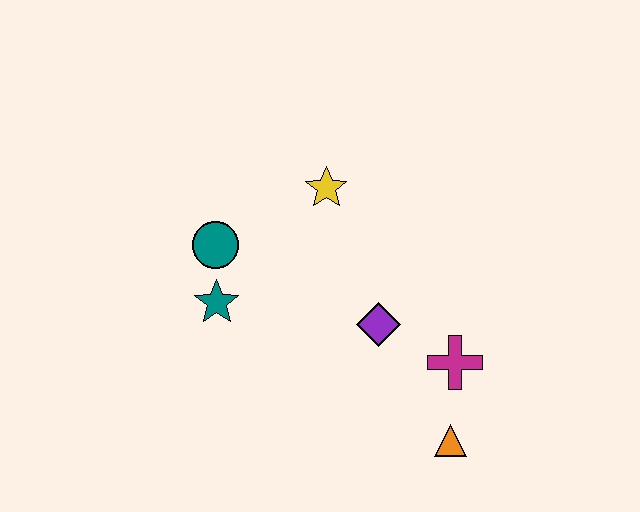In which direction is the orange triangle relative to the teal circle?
The orange triangle is to the right of the teal circle.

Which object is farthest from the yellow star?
The orange triangle is farthest from the yellow star.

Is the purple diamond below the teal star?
Yes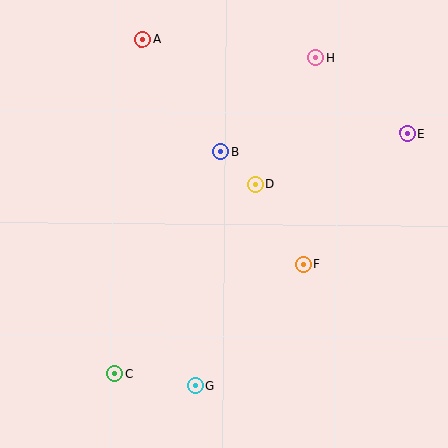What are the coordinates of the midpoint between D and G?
The midpoint between D and G is at (225, 285).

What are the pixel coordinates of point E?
Point E is at (407, 133).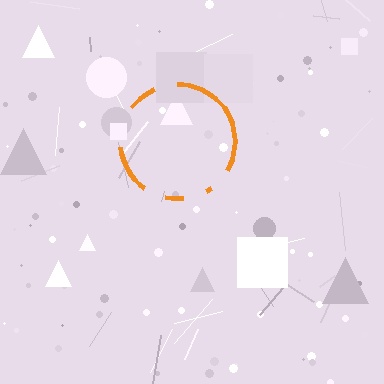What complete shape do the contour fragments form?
The contour fragments form a circle.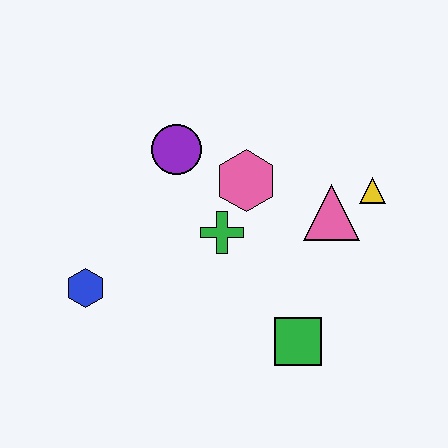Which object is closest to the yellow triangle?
The pink triangle is closest to the yellow triangle.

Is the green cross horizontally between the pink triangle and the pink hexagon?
No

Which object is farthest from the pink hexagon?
The blue hexagon is farthest from the pink hexagon.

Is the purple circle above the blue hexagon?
Yes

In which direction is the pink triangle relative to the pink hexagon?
The pink triangle is to the right of the pink hexagon.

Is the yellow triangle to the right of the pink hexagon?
Yes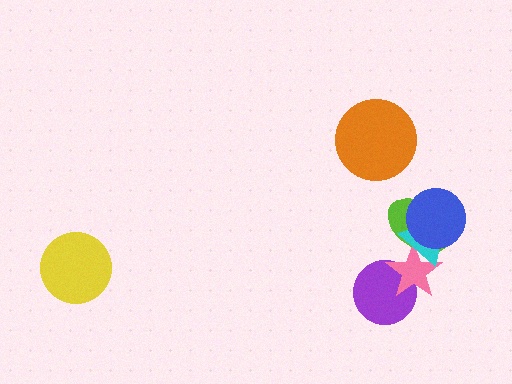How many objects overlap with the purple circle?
1 object overlaps with the purple circle.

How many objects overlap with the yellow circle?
0 objects overlap with the yellow circle.